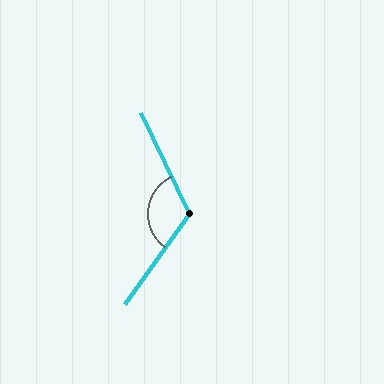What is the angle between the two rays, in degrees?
Approximately 119 degrees.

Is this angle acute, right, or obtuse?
It is obtuse.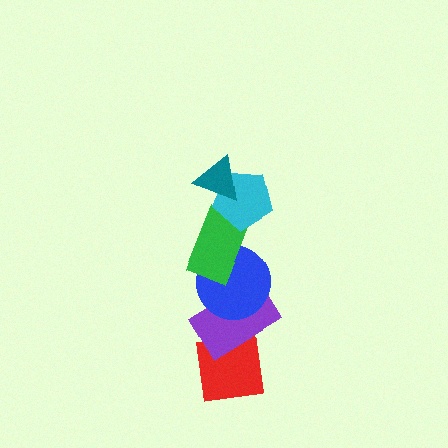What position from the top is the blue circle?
The blue circle is 4th from the top.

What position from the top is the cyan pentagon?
The cyan pentagon is 2nd from the top.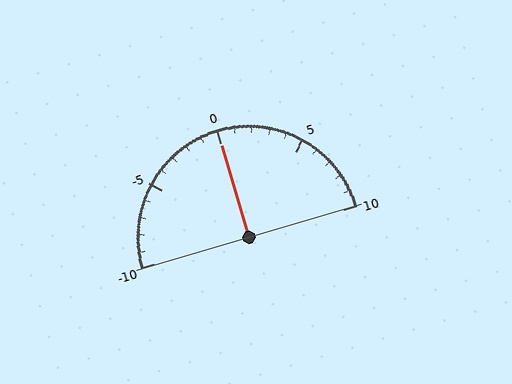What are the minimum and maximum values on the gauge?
The gauge ranges from -10 to 10.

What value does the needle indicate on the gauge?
The needle indicates approximately 0.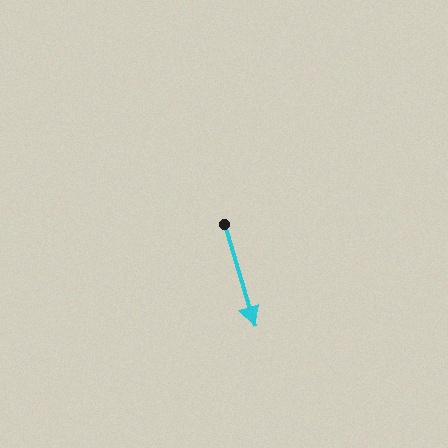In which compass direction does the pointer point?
South.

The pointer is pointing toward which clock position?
Roughly 5 o'clock.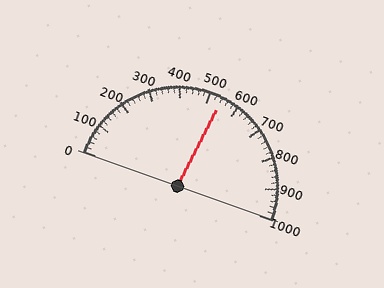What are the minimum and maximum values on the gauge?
The gauge ranges from 0 to 1000.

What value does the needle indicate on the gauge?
The needle indicates approximately 540.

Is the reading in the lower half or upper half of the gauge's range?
The reading is in the upper half of the range (0 to 1000).